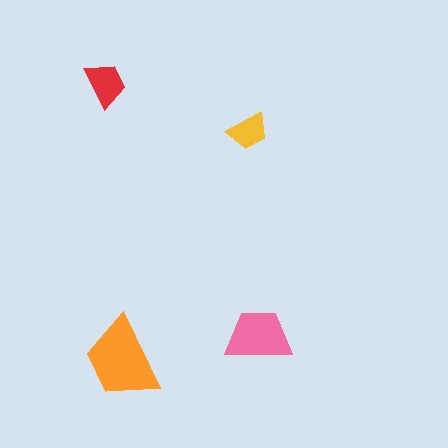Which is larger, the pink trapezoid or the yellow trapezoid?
The pink one.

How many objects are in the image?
There are 4 objects in the image.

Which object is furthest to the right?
The pink trapezoid is rightmost.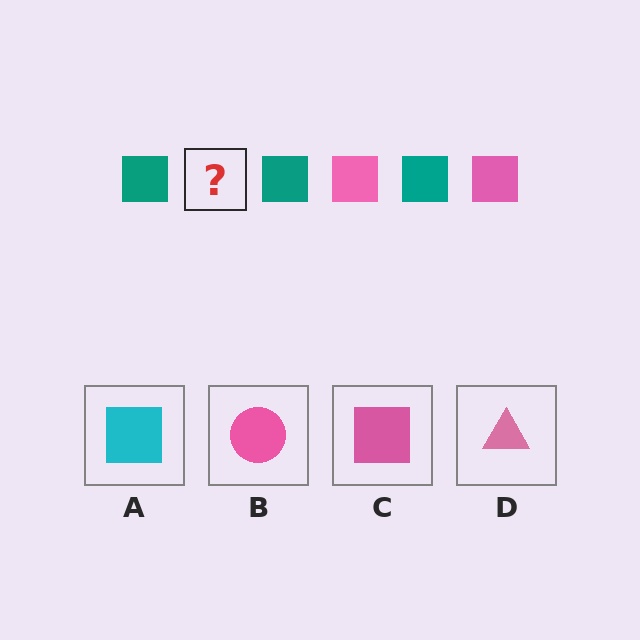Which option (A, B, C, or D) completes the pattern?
C.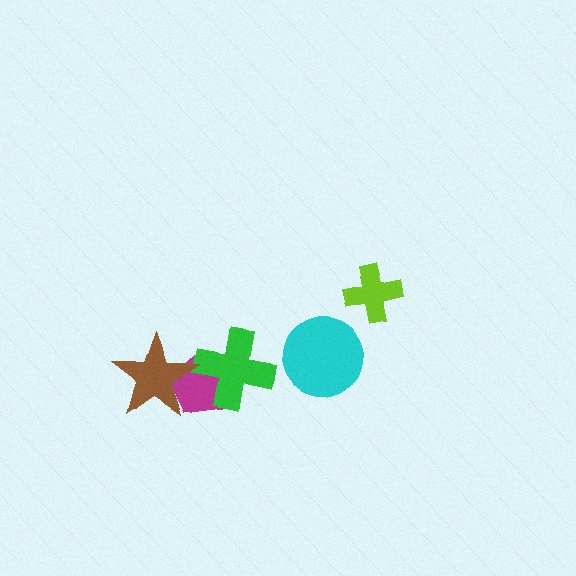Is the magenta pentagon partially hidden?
Yes, it is partially covered by another shape.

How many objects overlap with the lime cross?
0 objects overlap with the lime cross.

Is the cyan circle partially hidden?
No, no other shape covers it.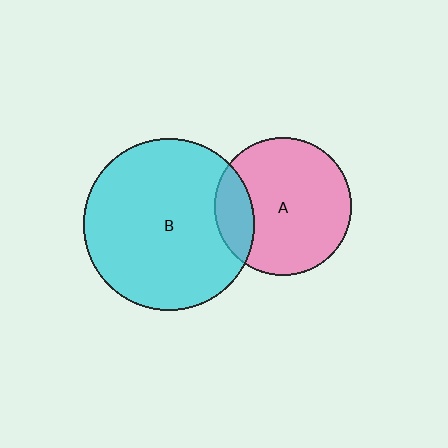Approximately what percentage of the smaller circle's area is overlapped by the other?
Approximately 20%.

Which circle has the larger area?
Circle B (cyan).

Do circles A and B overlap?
Yes.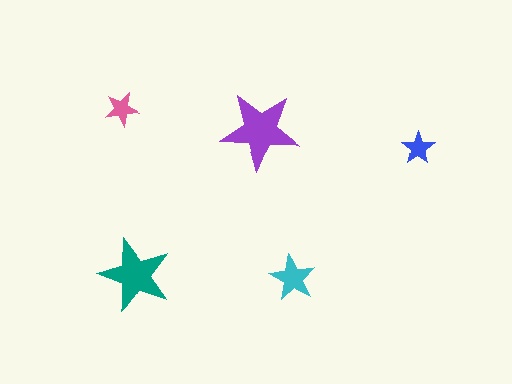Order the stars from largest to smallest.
the purple one, the teal one, the cyan one, the pink one, the blue one.